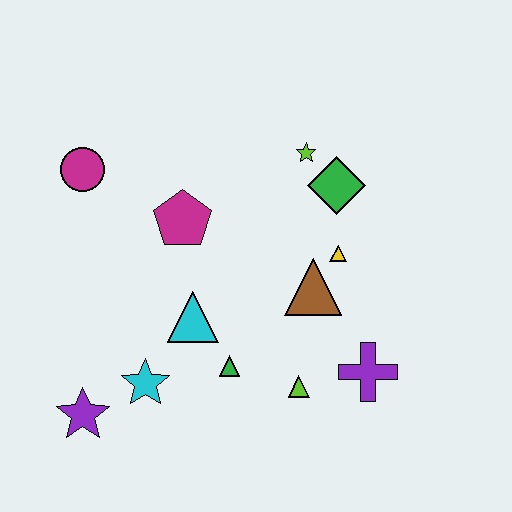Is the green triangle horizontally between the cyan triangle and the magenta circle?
No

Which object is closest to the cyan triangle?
The green triangle is closest to the cyan triangle.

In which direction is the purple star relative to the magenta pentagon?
The purple star is below the magenta pentagon.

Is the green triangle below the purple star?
No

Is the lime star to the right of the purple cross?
No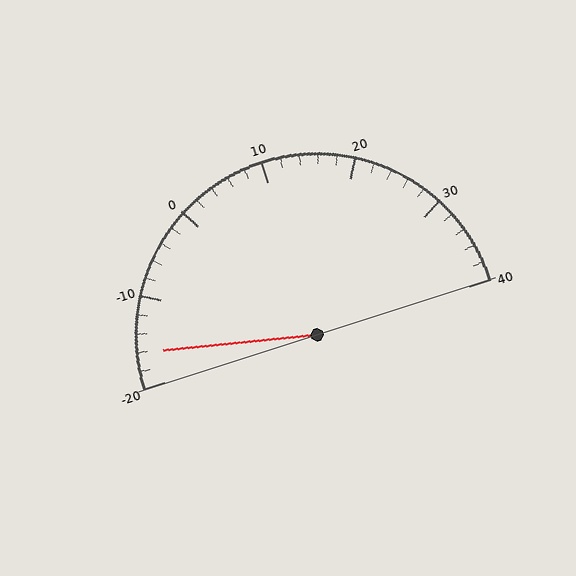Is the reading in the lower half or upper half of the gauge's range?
The reading is in the lower half of the range (-20 to 40).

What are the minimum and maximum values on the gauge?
The gauge ranges from -20 to 40.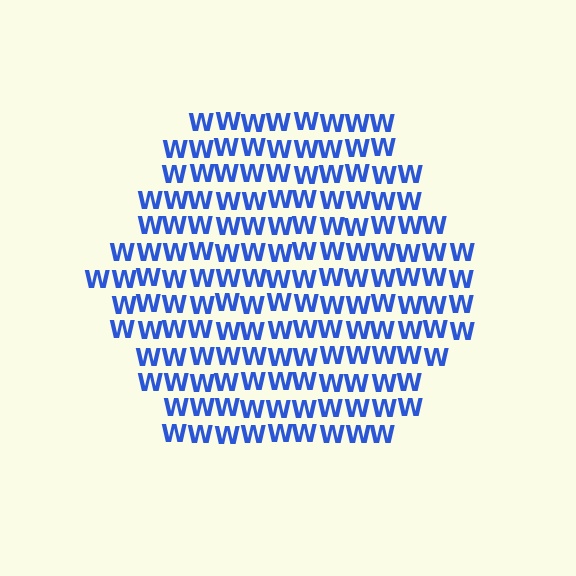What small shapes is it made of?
It is made of small letter W's.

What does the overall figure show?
The overall figure shows a hexagon.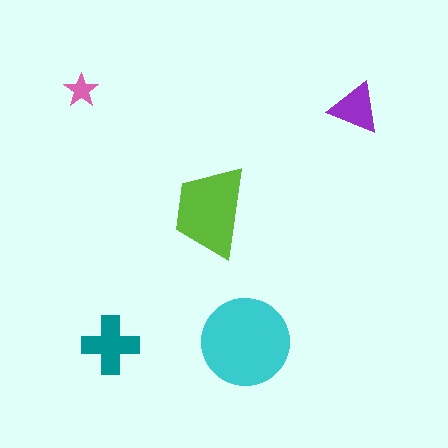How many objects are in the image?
There are 5 objects in the image.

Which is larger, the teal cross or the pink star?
The teal cross.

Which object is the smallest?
The pink star.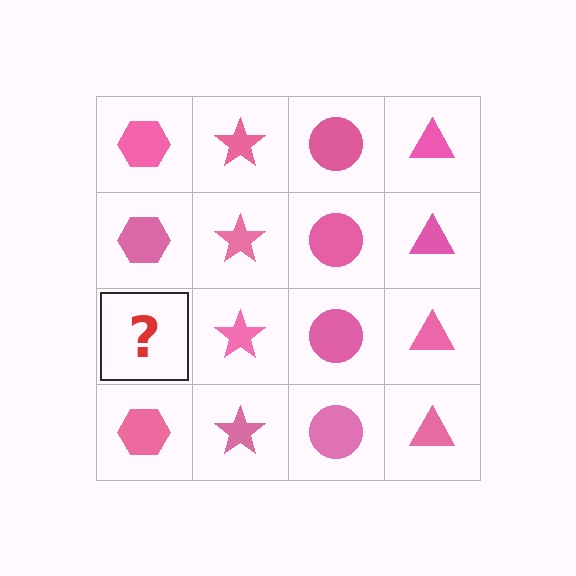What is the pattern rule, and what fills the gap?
The rule is that each column has a consistent shape. The gap should be filled with a pink hexagon.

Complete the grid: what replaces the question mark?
The question mark should be replaced with a pink hexagon.